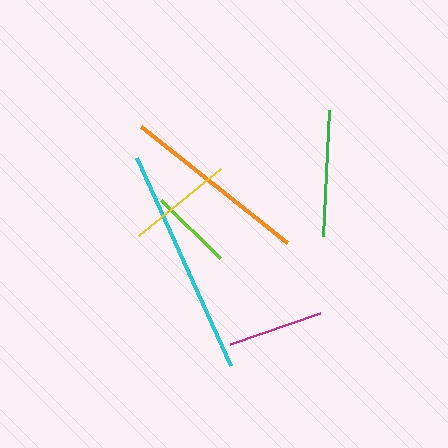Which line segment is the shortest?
The lime line is the shortest at approximately 83 pixels.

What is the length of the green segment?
The green segment is approximately 126 pixels long.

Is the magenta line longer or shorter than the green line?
The green line is longer than the magenta line.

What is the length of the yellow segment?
The yellow segment is approximately 106 pixels long.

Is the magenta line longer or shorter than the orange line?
The orange line is longer than the magenta line.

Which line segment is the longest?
The cyan line is the longest at approximately 229 pixels.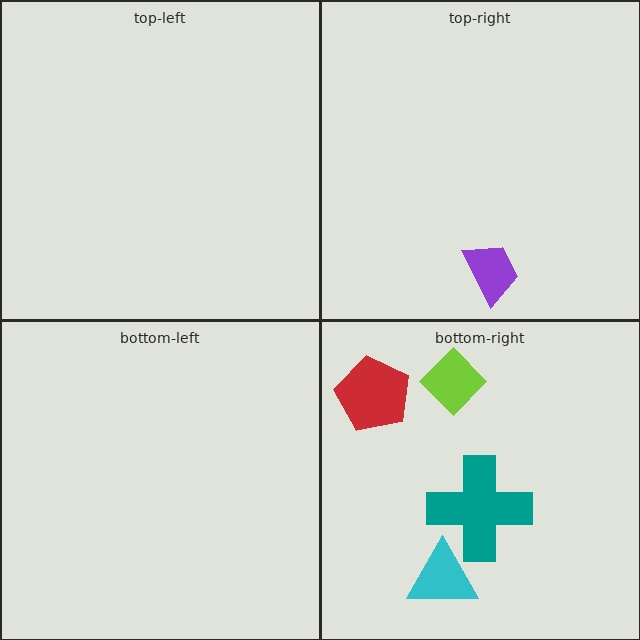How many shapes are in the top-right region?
1.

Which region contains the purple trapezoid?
The top-right region.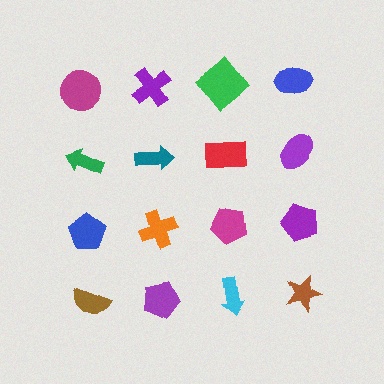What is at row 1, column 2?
A purple cross.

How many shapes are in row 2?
4 shapes.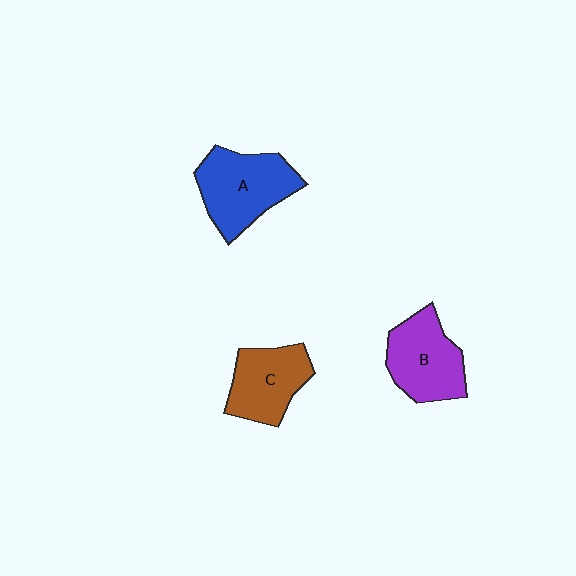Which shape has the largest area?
Shape A (blue).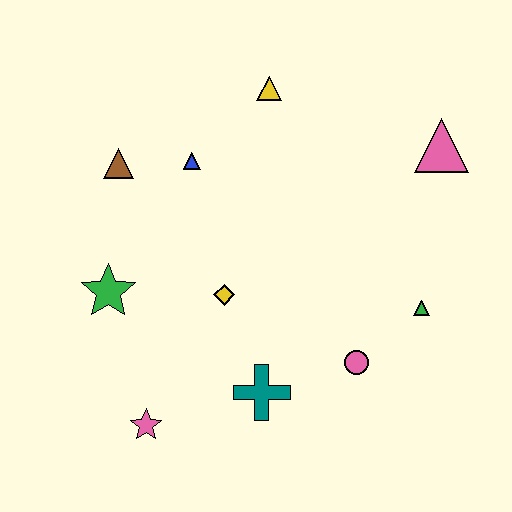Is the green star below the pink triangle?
Yes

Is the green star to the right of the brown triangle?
No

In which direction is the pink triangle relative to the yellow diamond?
The pink triangle is to the right of the yellow diamond.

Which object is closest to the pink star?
The teal cross is closest to the pink star.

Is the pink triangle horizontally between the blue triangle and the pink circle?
No